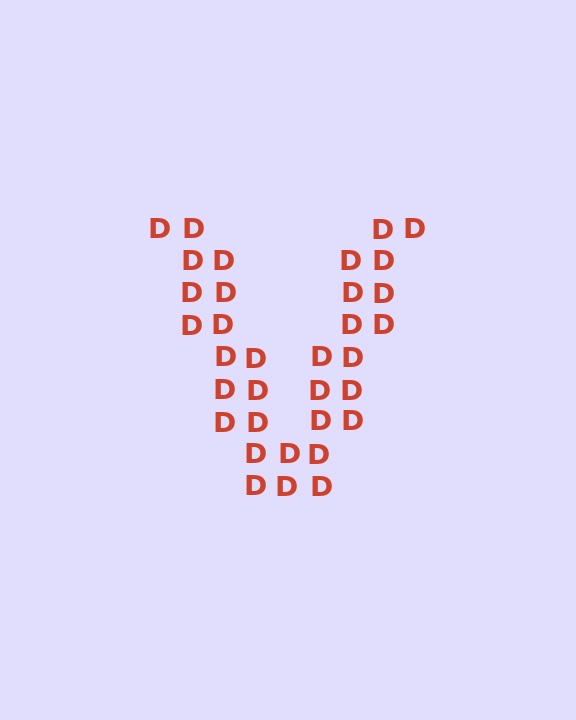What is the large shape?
The large shape is the letter V.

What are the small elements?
The small elements are letter D's.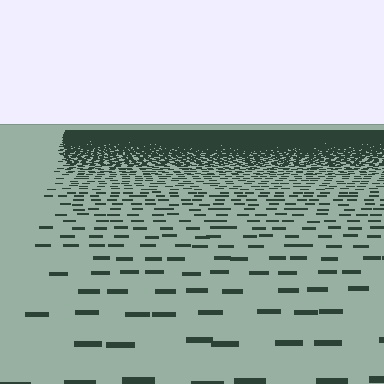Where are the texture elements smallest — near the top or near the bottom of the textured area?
Near the top.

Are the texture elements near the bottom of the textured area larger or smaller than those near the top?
Larger. Near the bottom, elements are closer to the viewer and appear at a bigger on-screen size.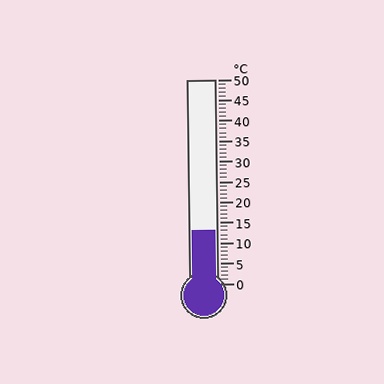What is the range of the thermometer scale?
The thermometer scale ranges from 0°C to 50°C.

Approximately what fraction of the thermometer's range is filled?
The thermometer is filled to approximately 25% of its range.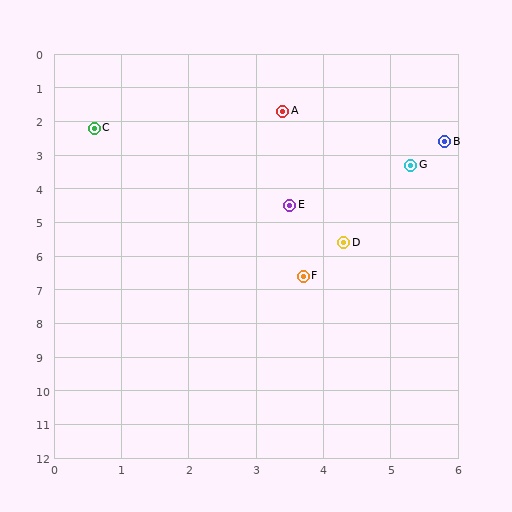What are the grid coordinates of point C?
Point C is at approximately (0.6, 2.2).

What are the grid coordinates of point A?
Point A is at approximately (3.4, 1.7).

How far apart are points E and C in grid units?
Points E and C are about 3.7 grid units apart.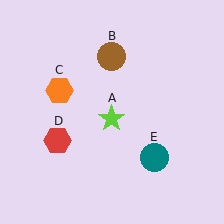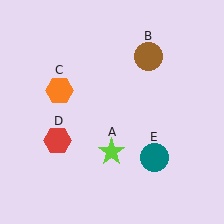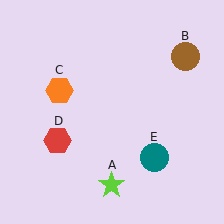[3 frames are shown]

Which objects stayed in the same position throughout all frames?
Orange hexagon (object C) and red hexagon (object D) and teal circle (object E) remained stationary.